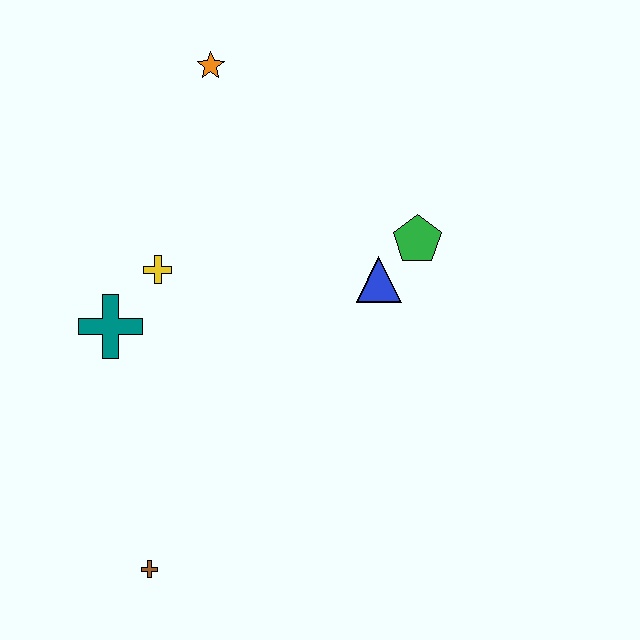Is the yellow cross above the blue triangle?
Yes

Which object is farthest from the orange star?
The brown cross is farthest from the orange star.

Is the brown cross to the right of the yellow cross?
No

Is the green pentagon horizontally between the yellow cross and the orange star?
No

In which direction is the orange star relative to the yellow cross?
The orange star is above the yellow cross.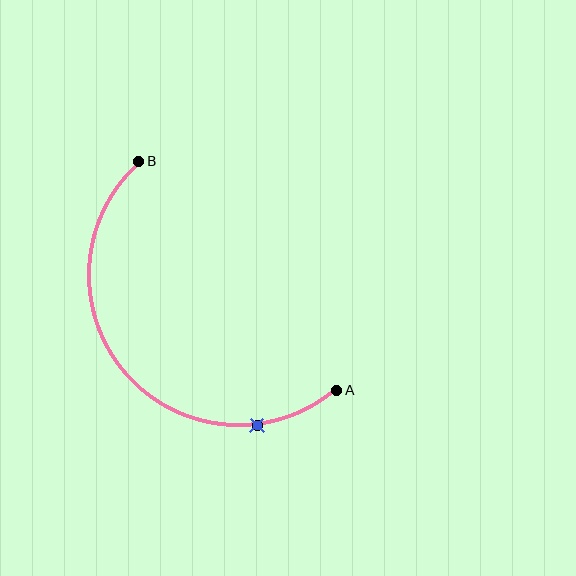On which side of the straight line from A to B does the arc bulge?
The arc bulges below and to the left of the straight line connecting A and B.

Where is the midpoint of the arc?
The arc midpoint is the point on the curve farthest from the straight line joining A and B. It sits below and to the left of that line.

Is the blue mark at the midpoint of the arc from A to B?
No. The blue mark lies on the arc but is closer to endpoint A. The arc midpoint would be at the point on the curve equidistant along the arc from both A and B.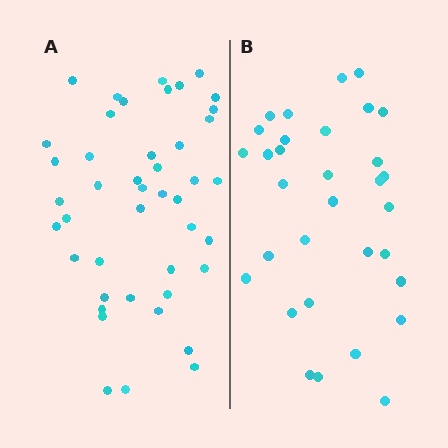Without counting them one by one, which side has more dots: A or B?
Region A (the left region) has more dots.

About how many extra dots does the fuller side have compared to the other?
Region A has roughly 12 or so more dots than region B.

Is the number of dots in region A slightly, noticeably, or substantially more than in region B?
Region A has noticeably more, but not dramatically so. The ratio is roughly 1.4 to 1.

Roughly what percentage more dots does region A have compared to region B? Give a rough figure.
About 40% more.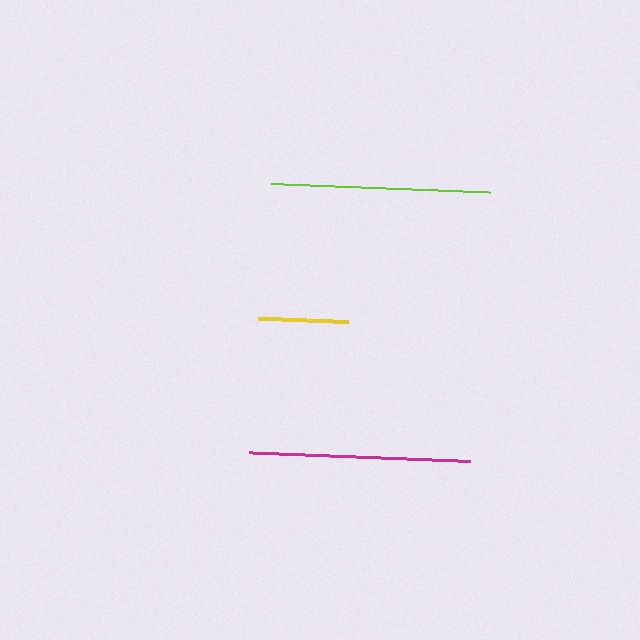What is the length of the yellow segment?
The yellow segment is approximately 90 pixels long.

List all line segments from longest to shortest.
From longest to shortest: magenta, lime, yellow.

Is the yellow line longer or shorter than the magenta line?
The magenta line is longer than the yellow line.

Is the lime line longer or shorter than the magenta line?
The magenta line is longer than the lime line.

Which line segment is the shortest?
The yellow line is the shortest at approximately 90 pixels.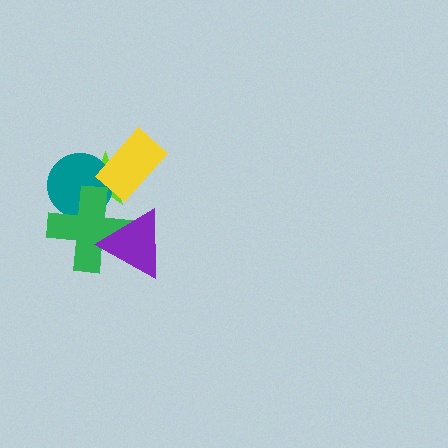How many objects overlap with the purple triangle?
1 object overlaps with the purple triangle.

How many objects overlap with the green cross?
3 objects overlap with the green cross.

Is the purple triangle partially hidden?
No, no other shape covers it.